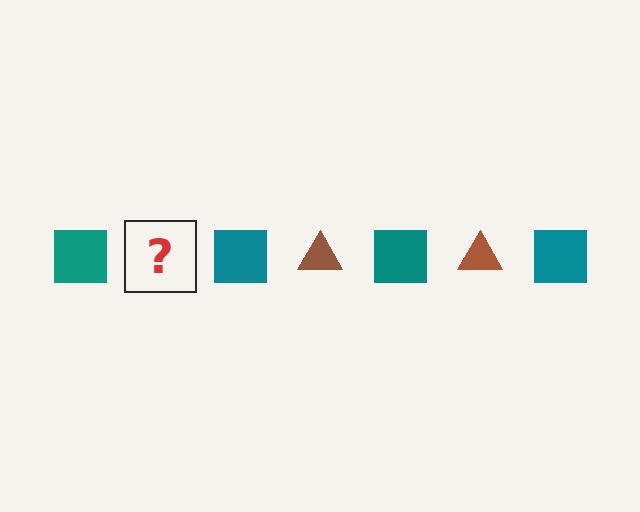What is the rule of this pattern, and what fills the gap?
The rule is that the pattern alternates between teal square and brown triangle. The gap should be filled with a brown triangle.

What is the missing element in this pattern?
The missing element is a brown triangle.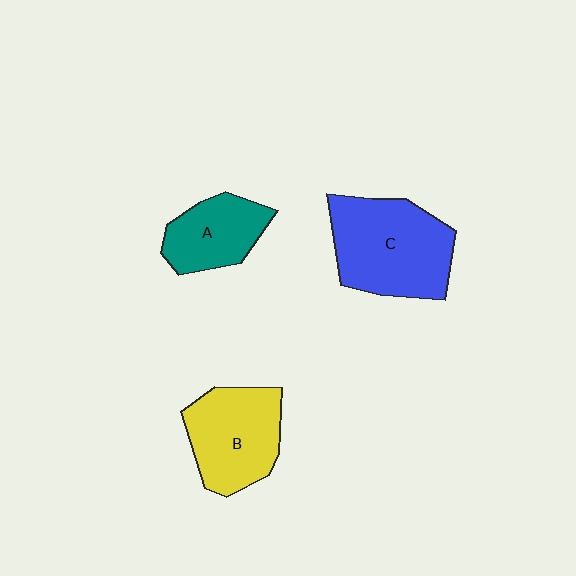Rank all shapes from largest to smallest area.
From largest to smallest: C (blue), B (yellow), A (teal).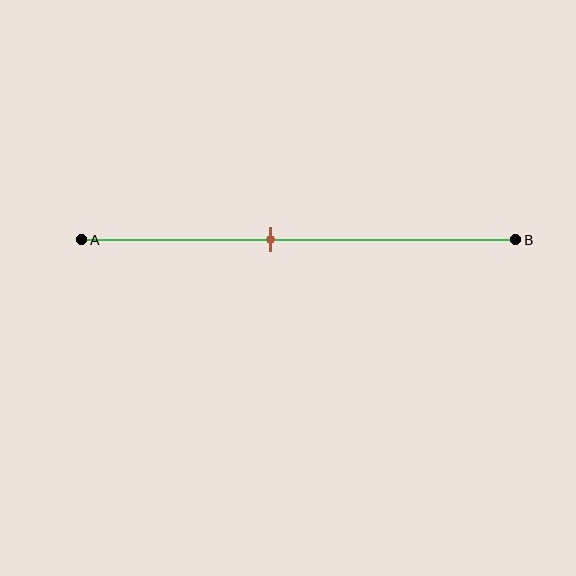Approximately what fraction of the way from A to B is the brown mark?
The brown mark is approximately 45% of the way from A to B.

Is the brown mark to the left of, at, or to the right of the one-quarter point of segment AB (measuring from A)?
The brown mark is to the right of the one-quarter point of segment AB.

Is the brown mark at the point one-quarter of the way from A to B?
No, the mark is at about 45% from A, not at the 25% one-quarter point.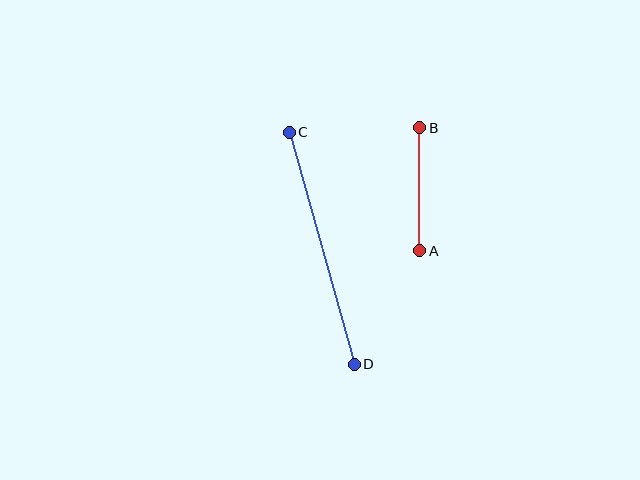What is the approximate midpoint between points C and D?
The midpoint is at approximately (322, 248) pixels.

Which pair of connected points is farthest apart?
Points C and D are farthest apart.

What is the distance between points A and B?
The distance is approximately 123 pixels.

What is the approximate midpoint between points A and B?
The midpoint is at approximately (420, 189) pixels.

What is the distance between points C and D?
The distance is approximately 241 pixels.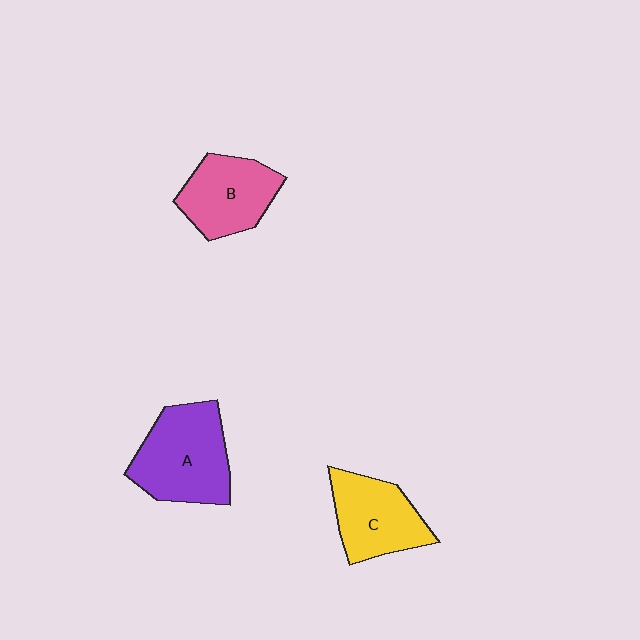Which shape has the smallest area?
Shape B (pink).